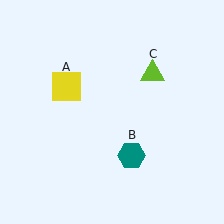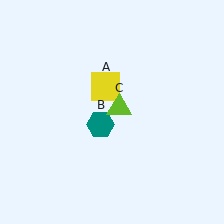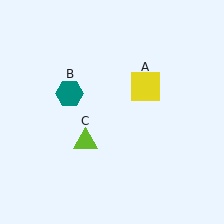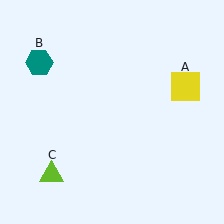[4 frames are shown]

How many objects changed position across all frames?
3 objects changed position: yellow square (object A), teal hexagon (object B), lime triangle (object C).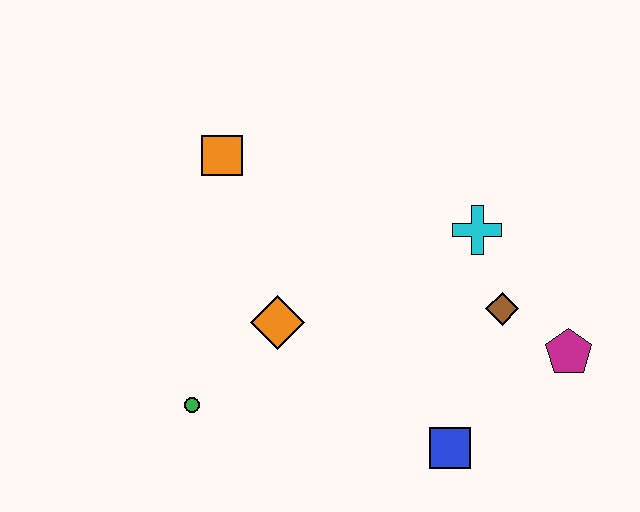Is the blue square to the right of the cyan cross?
No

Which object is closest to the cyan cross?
The brown diamond is closest to the cyan cross.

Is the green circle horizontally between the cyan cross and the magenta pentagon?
No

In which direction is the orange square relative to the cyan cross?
The orange square is to the left of the cyan cross.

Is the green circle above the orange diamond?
No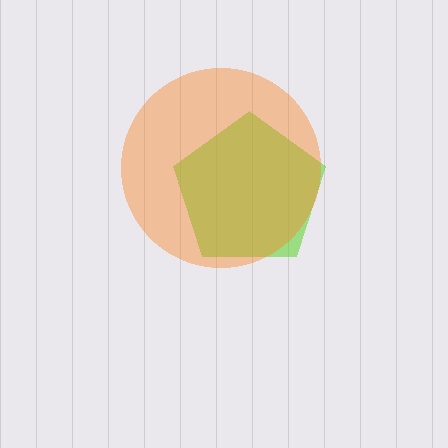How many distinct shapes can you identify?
There are 2 distinct shapes: a lime pentagon, an orange circle.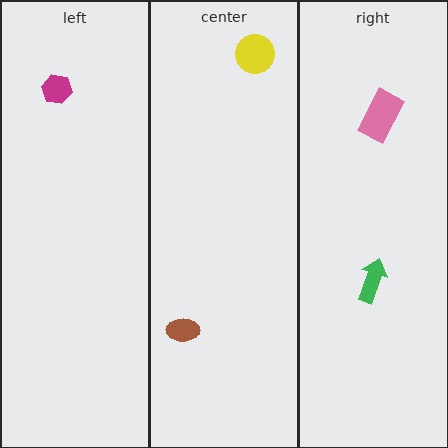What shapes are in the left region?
The magenta hexagon.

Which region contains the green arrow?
The right region.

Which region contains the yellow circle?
The center region.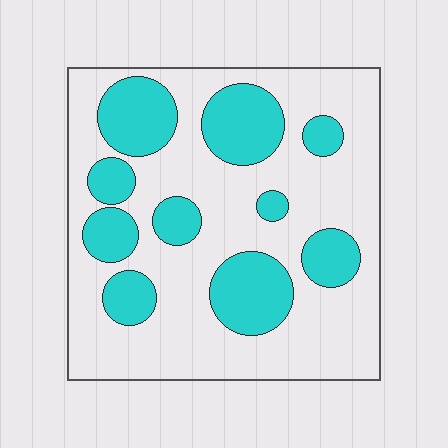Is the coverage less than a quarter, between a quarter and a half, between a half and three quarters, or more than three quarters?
Between a quarter and a half.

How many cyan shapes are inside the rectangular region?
10.